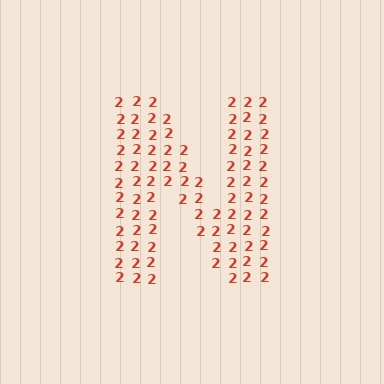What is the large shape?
The large shape is the letter N.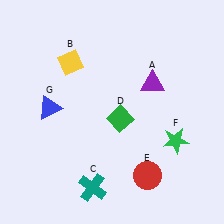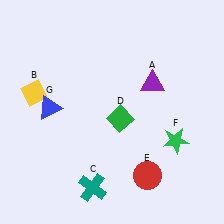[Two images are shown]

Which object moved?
The yellow diamond (B) moved left.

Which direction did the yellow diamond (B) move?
The yellow diamond (B) moved left.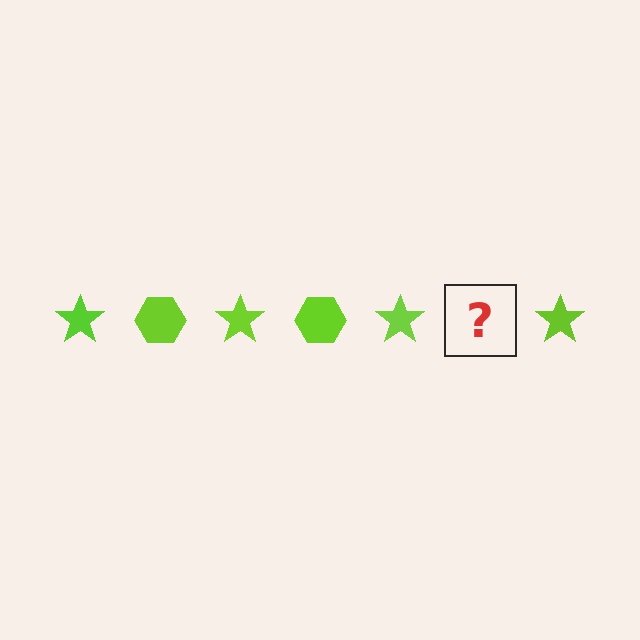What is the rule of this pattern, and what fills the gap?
The rule is that the pattern cycles through star, hexagon shapes in lime. The gap should be filled with a lime hexagon.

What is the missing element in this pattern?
The missing element is a lime hexagon.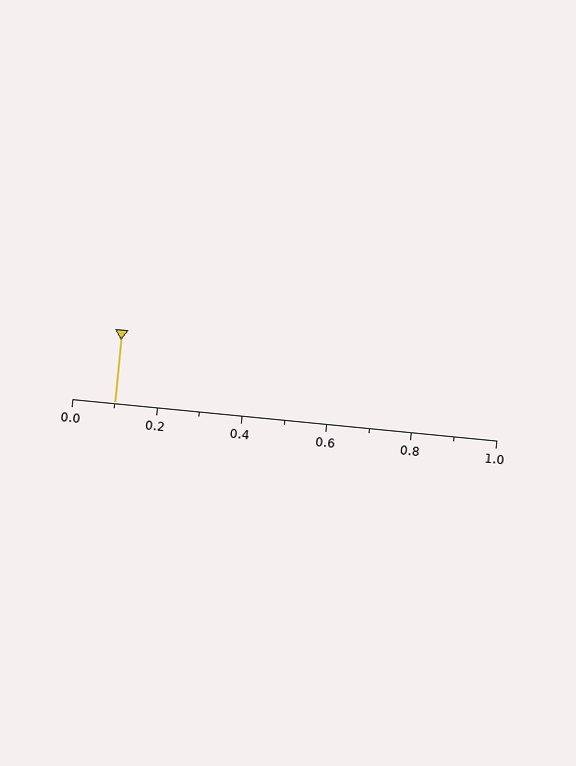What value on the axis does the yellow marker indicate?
The marker indicates approximately 0.1.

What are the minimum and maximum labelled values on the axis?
The axis runs from 0.0 to 1.0.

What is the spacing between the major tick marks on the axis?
The major ticks are spaced 0.2 apart.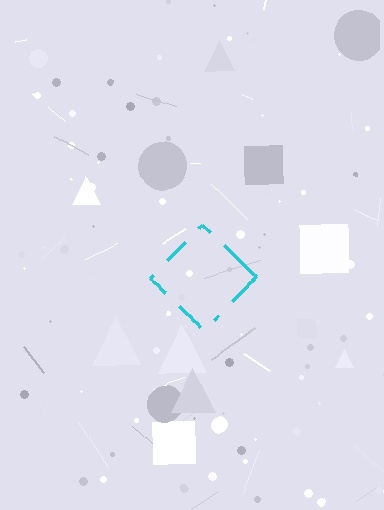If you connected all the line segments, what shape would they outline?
They would outline a diamond.